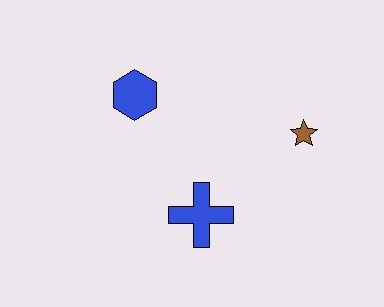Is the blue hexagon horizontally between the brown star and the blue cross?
No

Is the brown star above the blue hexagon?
No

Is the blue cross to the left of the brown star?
Yes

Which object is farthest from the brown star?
The blue hexagon is farthest from the brown star.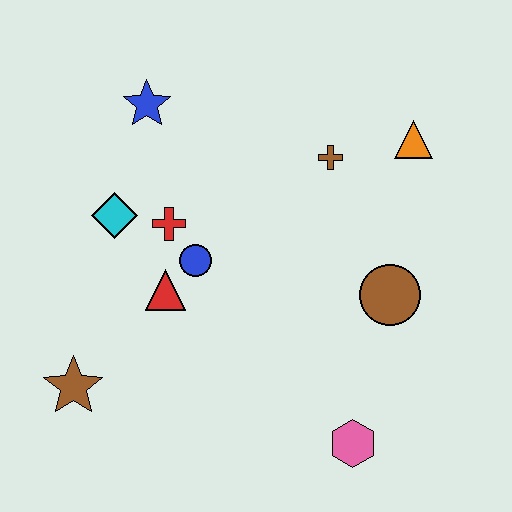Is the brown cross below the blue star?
Yes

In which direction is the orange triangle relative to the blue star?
The orange triangle is to the right of the blue star.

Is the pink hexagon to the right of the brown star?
Yes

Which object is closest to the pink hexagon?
The brown circle is closest to the pink hexagon.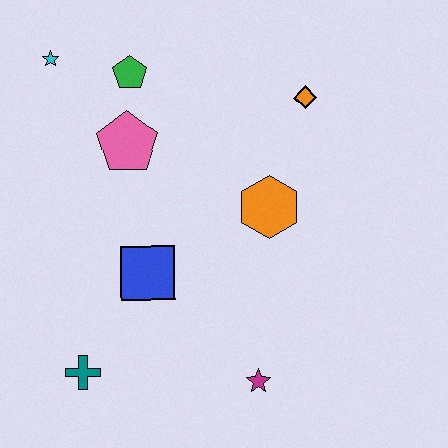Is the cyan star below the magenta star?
No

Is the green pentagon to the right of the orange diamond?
No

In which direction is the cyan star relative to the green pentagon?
The cyan star is to the left of the green pentagon.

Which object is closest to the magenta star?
The blue square is closest to the magenta star.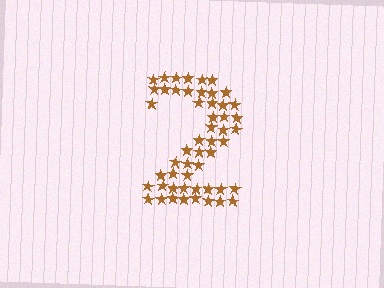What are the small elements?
The small elements are stars.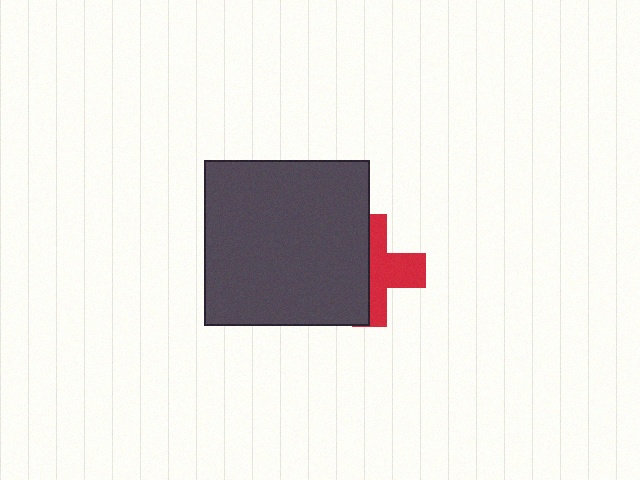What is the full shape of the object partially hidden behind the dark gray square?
The partially hidden object is a red cross.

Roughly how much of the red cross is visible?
About half of it is visible (roughly 51%).